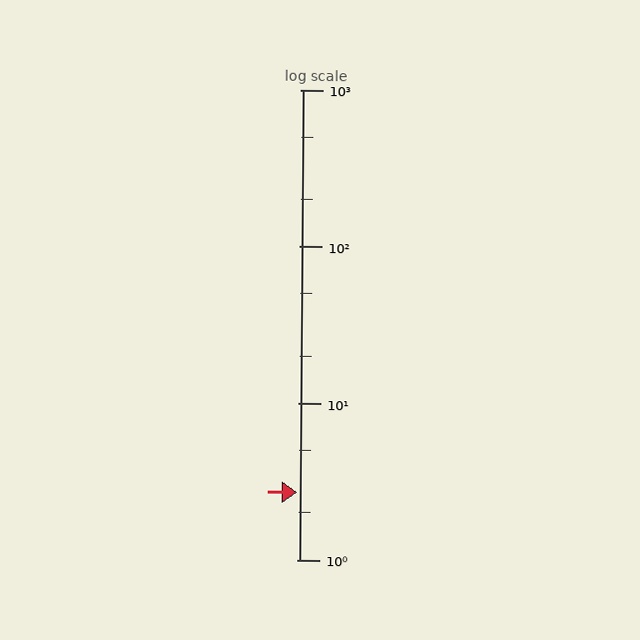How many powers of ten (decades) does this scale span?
The scale spans 3 decades, from 1 to 1000.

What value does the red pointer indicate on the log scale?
The pointer indicates approximately 2.7.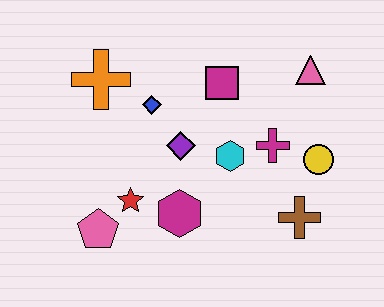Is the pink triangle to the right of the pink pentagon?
Yes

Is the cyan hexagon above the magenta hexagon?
Yes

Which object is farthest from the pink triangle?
The pink pentagon is farthest from the pink triangle.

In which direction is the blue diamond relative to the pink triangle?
The blue diamond is to the left of the pink triangle.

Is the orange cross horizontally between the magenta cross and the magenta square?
No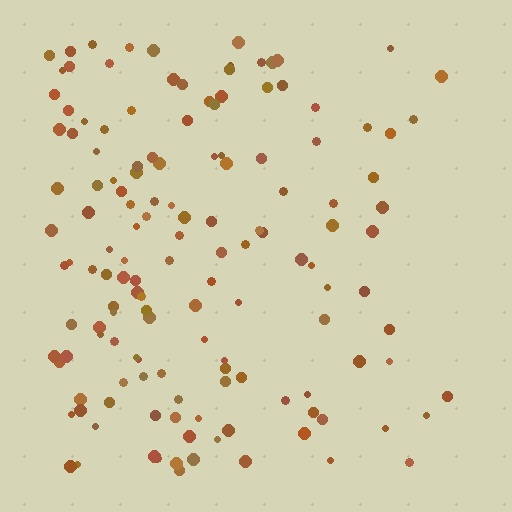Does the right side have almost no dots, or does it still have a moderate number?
Still a moderate number, just noticeably fewer than the left.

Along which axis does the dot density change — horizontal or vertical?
Horizontal.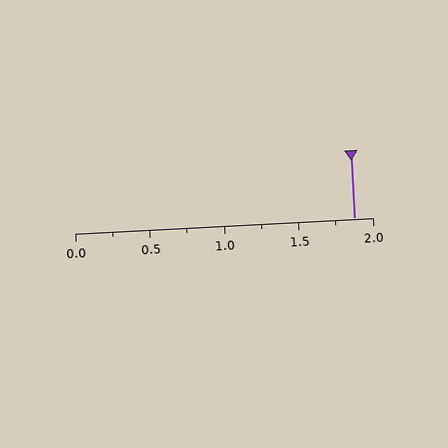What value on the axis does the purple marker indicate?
The marker indicates approximately 1.88.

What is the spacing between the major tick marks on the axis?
The major ticks are spaced 0.5 apart.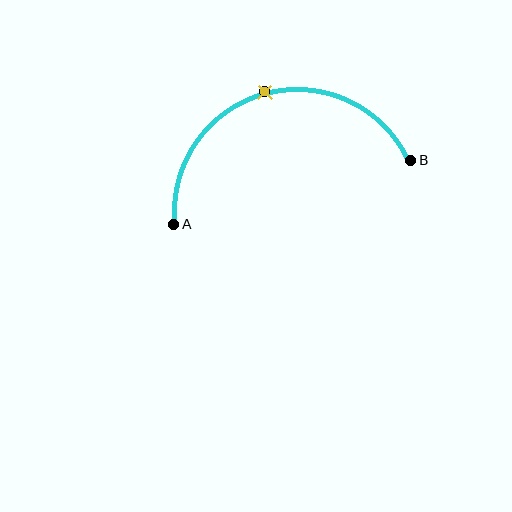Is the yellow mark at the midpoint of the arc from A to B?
Yes. The yellow mark lies on the arc at equal arc-length from both A and B — it is the arc midpoint.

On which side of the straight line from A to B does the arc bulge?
The arc bulges above the straight line connecting A and B.